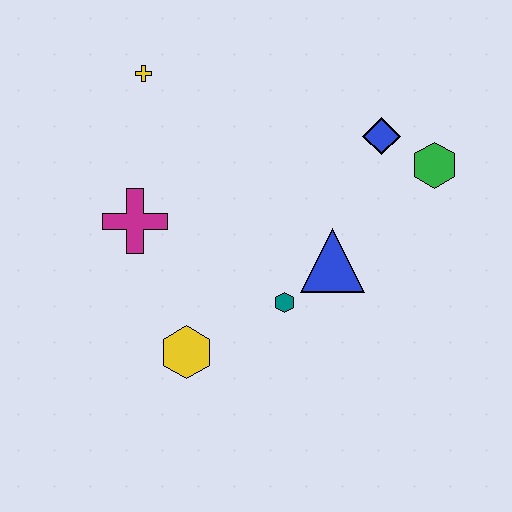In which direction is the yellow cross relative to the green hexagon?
The yellow cross is to the left of the green hexagon.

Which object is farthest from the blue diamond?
The yellow hexagon is farthest from the blue diamond.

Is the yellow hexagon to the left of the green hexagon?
Yes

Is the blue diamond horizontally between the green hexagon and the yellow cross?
Yes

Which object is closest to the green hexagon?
The blue diamond is closest to the green hexagon.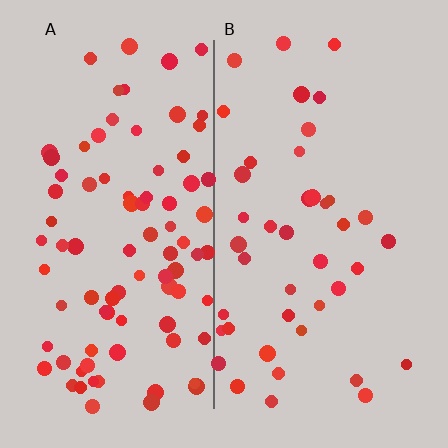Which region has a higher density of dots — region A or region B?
A (the left).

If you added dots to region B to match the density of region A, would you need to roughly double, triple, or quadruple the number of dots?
Approximately double.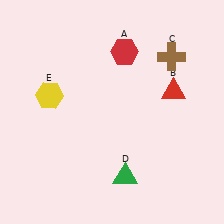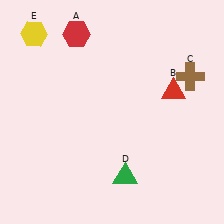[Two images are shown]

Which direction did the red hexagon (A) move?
The red hexagon (A) moved left.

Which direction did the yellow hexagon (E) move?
The yellow hexagon (E) moved up.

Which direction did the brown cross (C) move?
The brown cross (C) moved down.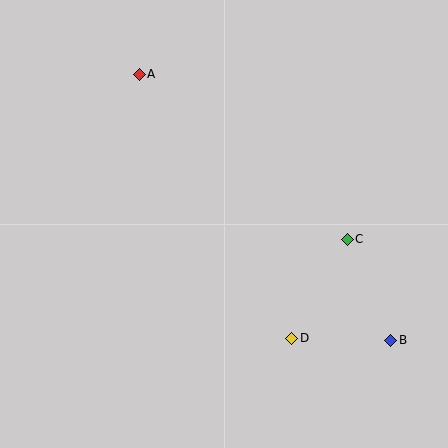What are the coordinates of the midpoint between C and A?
The midpoint between C and A is at (243, 157).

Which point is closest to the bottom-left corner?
Point D is closest to the bottom-left corner.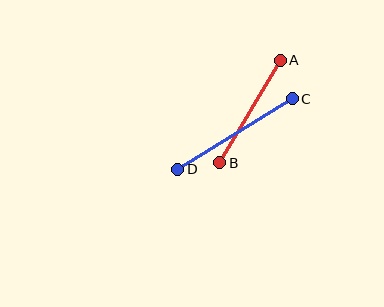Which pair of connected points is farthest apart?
Points C and D are farthest apart.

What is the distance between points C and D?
The distance is approximately 135 pixels.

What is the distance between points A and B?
The distance is approximately 119 pixels.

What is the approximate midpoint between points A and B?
The midpoint is at approximately (250, 111) pixels.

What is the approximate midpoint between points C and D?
The midpoint is at approximately (235, 134) pixels.